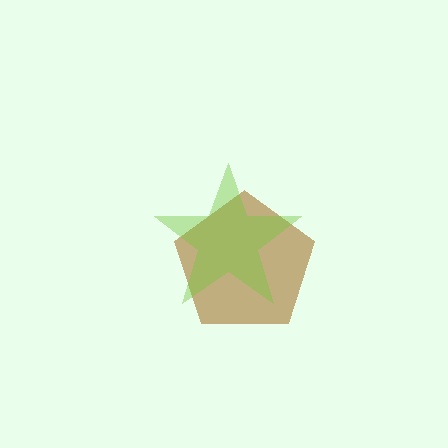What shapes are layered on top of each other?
The layered shapes are: a brown pentagon, a lime star.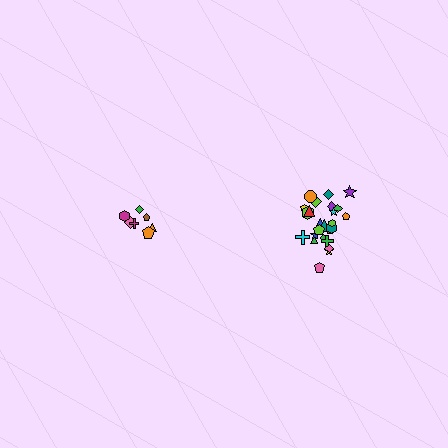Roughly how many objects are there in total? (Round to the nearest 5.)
Roughly 30 objects in total.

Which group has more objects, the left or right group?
The right group.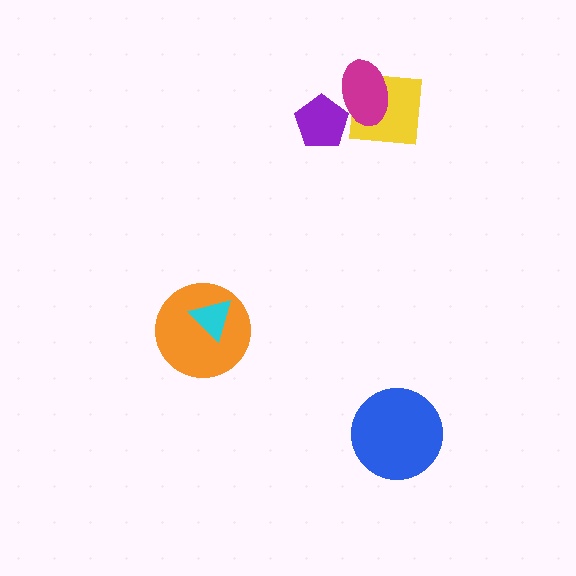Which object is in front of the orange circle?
The cyan triangle is in front of the orange circle.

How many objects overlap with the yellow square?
2 objects overlap with the yellow square.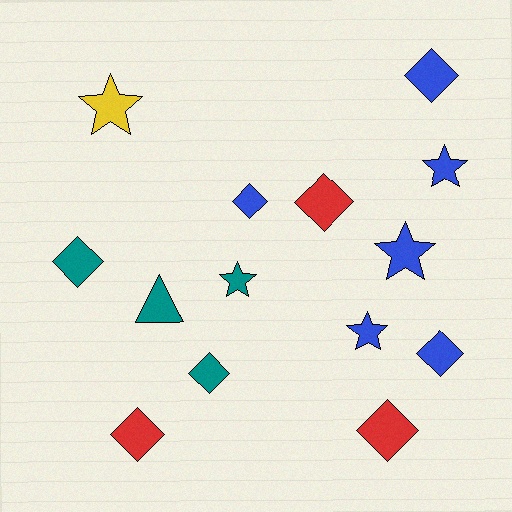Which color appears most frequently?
Blue, with 6 objects.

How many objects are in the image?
There are 14 objects.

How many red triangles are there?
There are no red triangles.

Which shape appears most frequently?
Diamond, with 8 objects.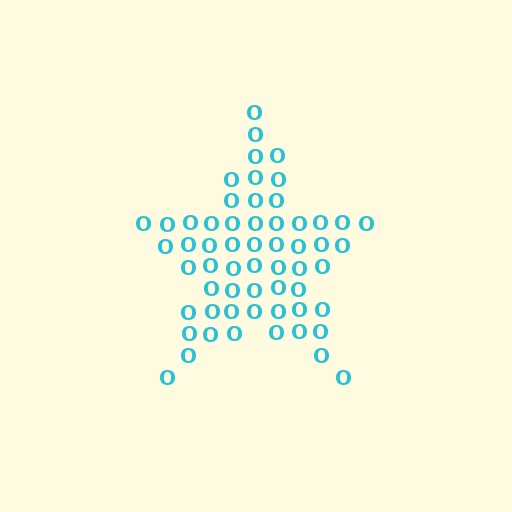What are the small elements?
The small elements are letter O's.